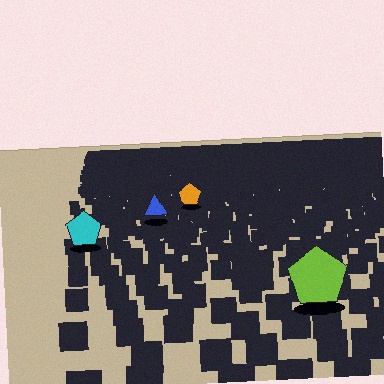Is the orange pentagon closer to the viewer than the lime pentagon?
No. The lime pentagon is closer — you can tell from the texture gradient: the ground texture is coarser near it.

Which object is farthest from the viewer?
The orange pentagon is farthest from the viewer. It appears smaller and the ground texture around it is denser.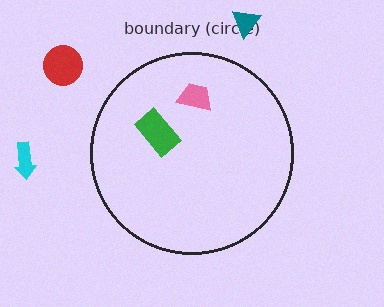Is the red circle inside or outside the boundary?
Outside.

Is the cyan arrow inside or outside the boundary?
Outside.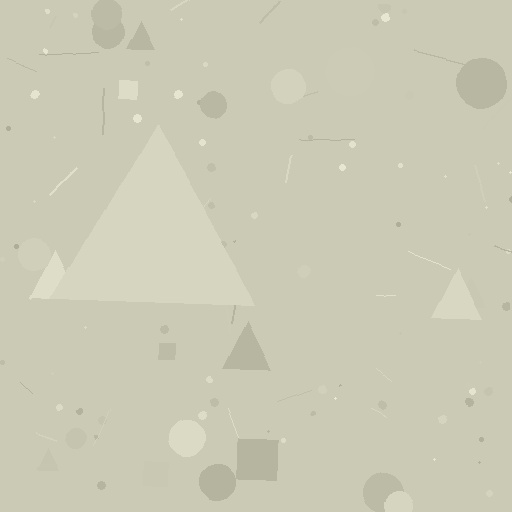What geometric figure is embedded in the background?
A triangle is embedded in the background.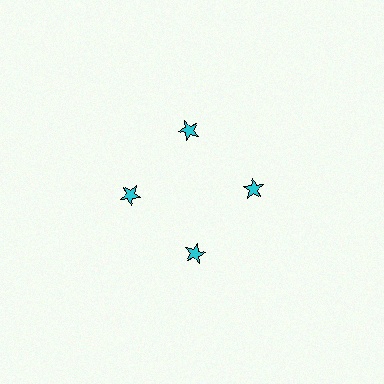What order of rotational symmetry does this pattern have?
This pattern has 4-fold rotational symmetry.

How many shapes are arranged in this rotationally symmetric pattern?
There are 4 shapes, arranged in 4 groups of 1.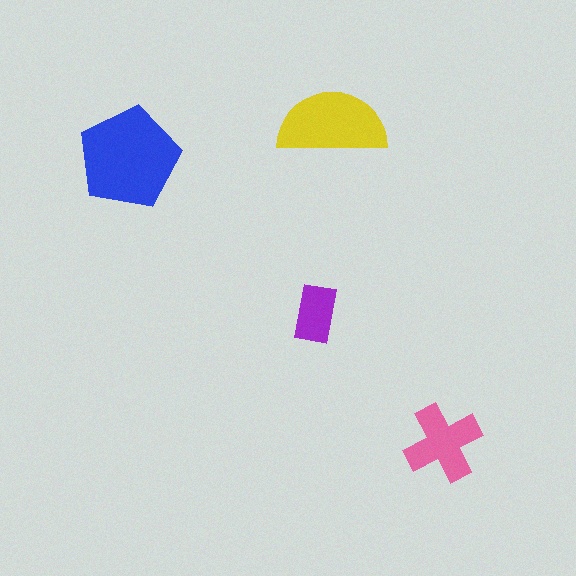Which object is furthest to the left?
The blue pentagon is leftmost.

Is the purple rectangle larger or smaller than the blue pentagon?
Smaller.